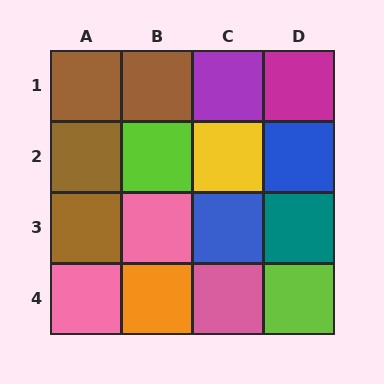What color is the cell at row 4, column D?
Lime.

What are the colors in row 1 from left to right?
Brown, brown, purple, magenta.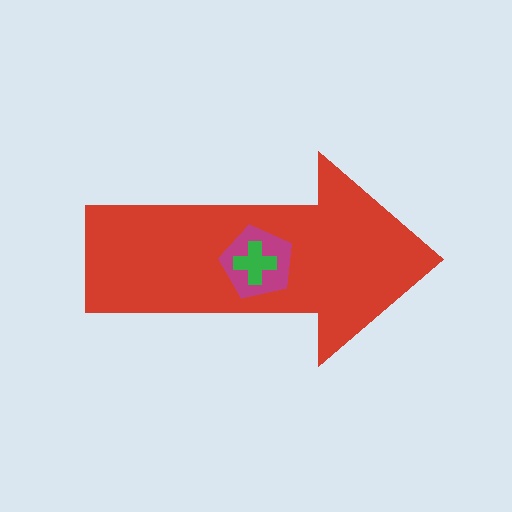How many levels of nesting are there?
3.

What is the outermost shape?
The red arrow.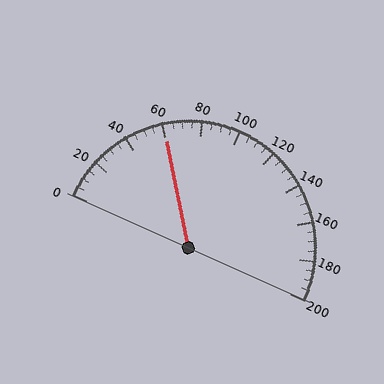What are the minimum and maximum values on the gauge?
The gauge ranges from 0 to 200.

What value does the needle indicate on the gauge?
The needle indicates approximately 60.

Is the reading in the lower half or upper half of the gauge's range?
The reading is in the lower half of the range (0 to 200).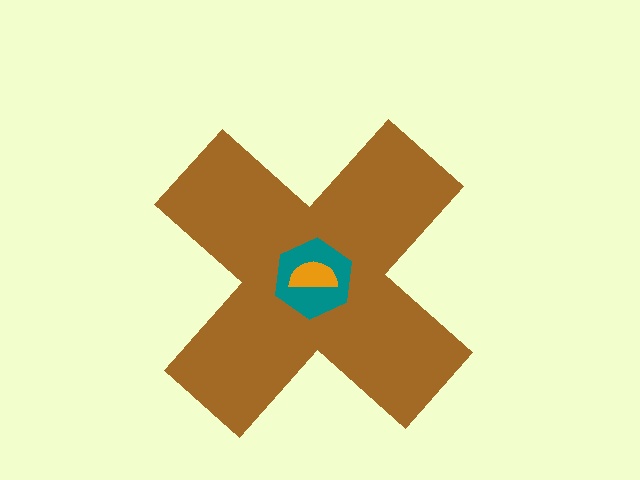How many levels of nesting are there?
3.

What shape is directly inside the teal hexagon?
The orange semicircle.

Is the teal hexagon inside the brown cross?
Yes.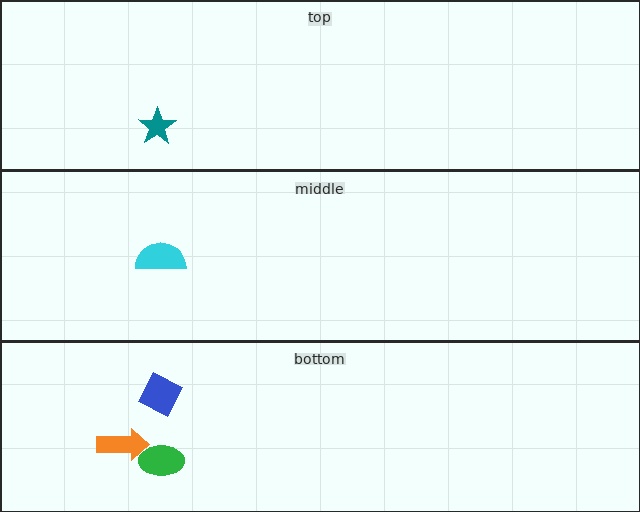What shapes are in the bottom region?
The orange arrow, the blue diamond, the green ellipse.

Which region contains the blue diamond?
The bottom region.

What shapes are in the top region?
The teal star.